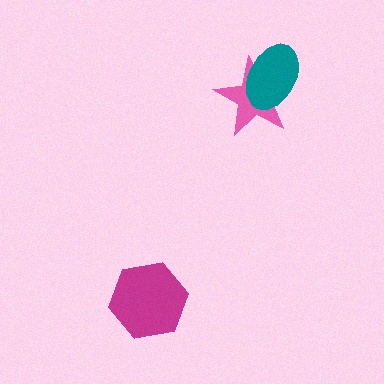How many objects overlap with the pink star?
1 object overlaps with the pink star.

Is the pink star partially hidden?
Yes, it is partially covered by another shape.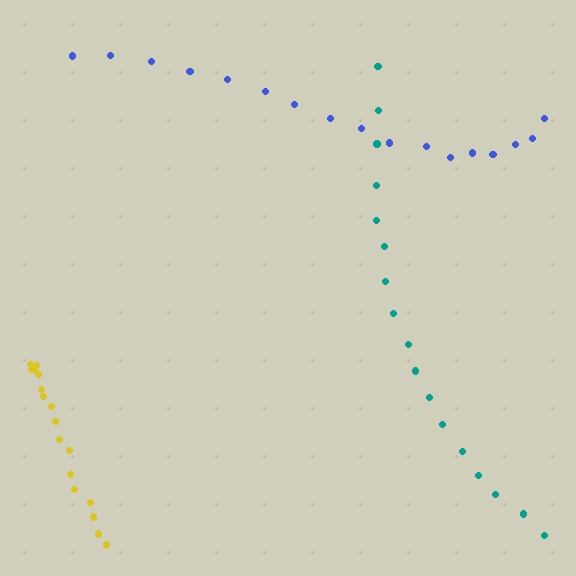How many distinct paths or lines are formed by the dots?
There are 3 distinct paths.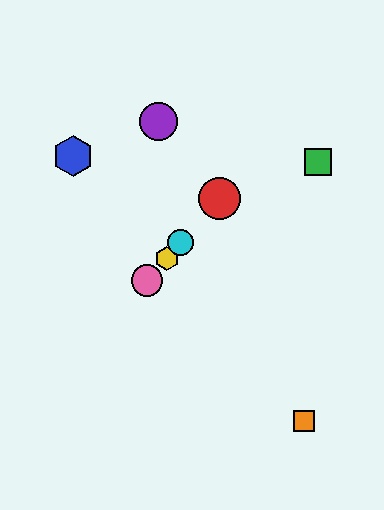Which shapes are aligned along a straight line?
The red circle, the yellow hexagon, the cyan circle, the pink circle are aligned along a straight line.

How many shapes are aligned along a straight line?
4 shapes (the red circle, the yellow hexagon, the cyan circle, the pink circle) are aligned along a straight line.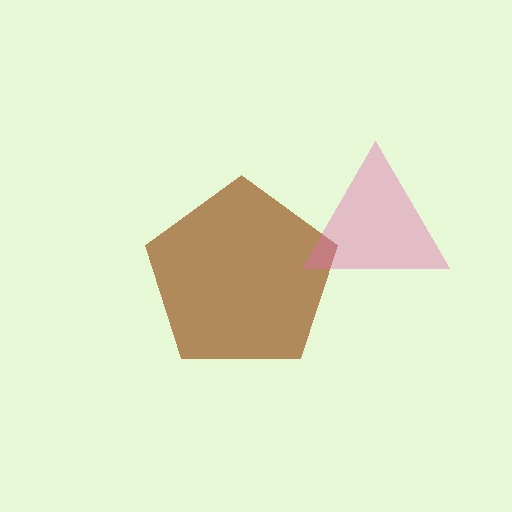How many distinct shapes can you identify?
There are 2 distinct shapes: a brown pentagon, a pink triangle.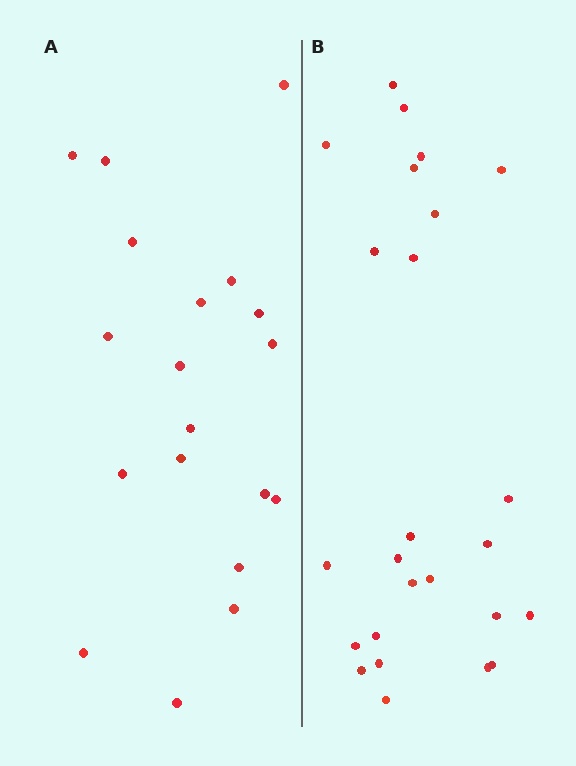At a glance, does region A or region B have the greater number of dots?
Region B (the right region) has more dots.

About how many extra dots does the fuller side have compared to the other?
Region B has about 6 more dots than region A.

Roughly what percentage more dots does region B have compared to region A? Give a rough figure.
About 30% more.